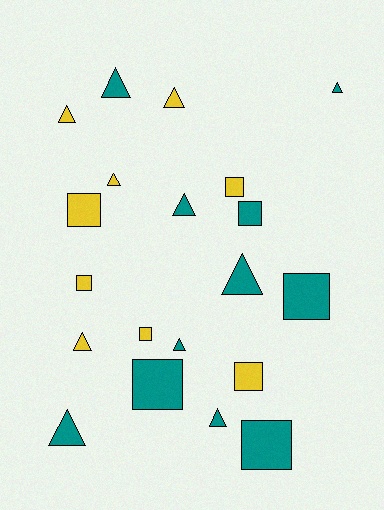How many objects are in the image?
There are 20 objects.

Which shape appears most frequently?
Triangle, with 11 objects.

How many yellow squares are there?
There are 5 yellow squares.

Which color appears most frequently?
Teal, with 11 objects.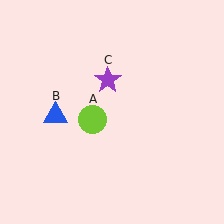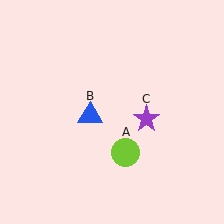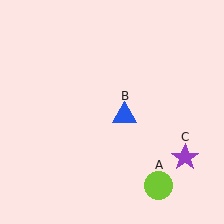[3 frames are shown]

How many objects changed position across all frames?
3 objects changed position: lime circle (object A), blue triangle (object B), purple star (object C).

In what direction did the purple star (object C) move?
The purple star (object C) moved down and to the right.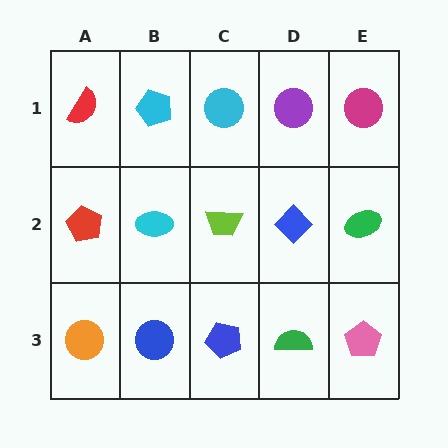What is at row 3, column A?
An orange circle.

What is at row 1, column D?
A purple circle.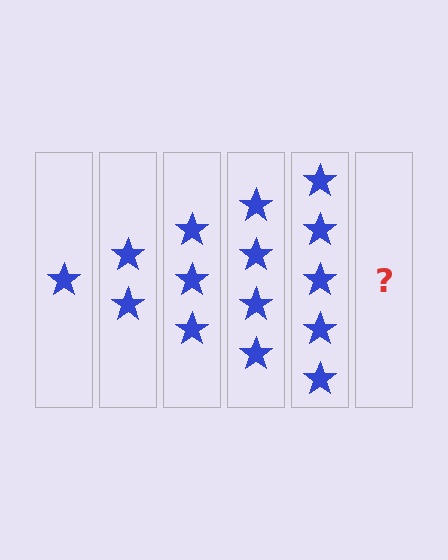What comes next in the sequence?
The next element should be 6 stars.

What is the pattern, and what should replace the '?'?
The pattern is that each step adds one more star. The '?' should be 6 stars.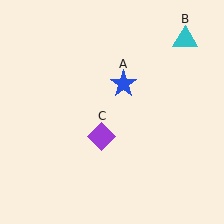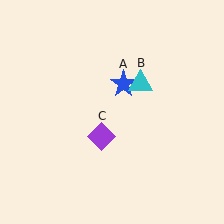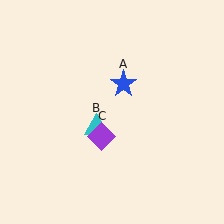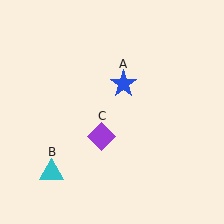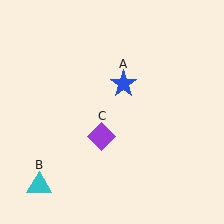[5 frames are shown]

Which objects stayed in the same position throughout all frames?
Blue star (object A) and purple diamond (object C) remained stationary.